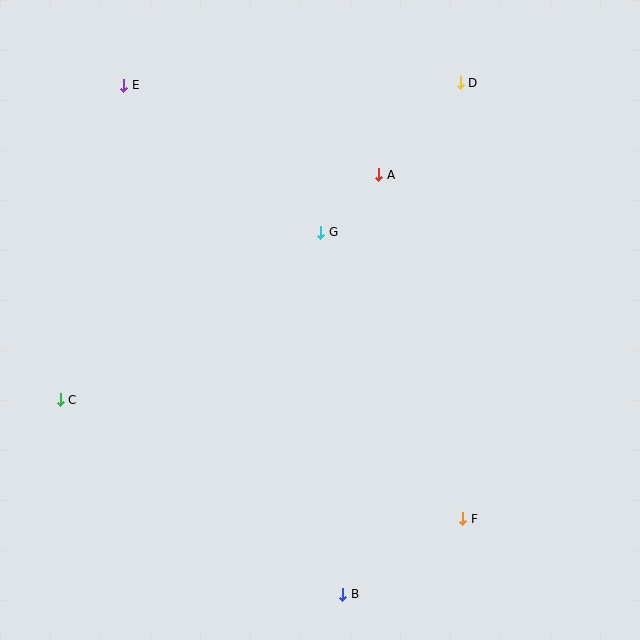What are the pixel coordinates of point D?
Point D is at (460, 83).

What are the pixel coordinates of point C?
Point C is at (60, 400).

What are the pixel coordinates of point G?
Point G is at (321, 232).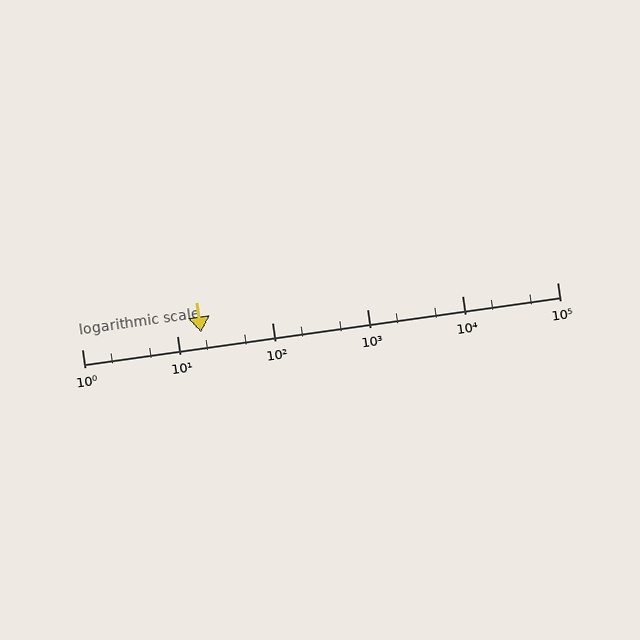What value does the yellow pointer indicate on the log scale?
The pointer indicates approximately 18.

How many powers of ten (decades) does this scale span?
The scale spans 5 decades, from 1 to 100000.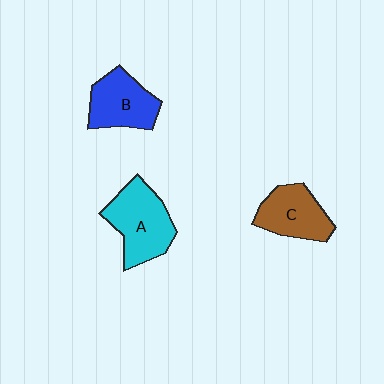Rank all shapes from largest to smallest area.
From largest to smallest: A (cyan), B (blue), C (brown).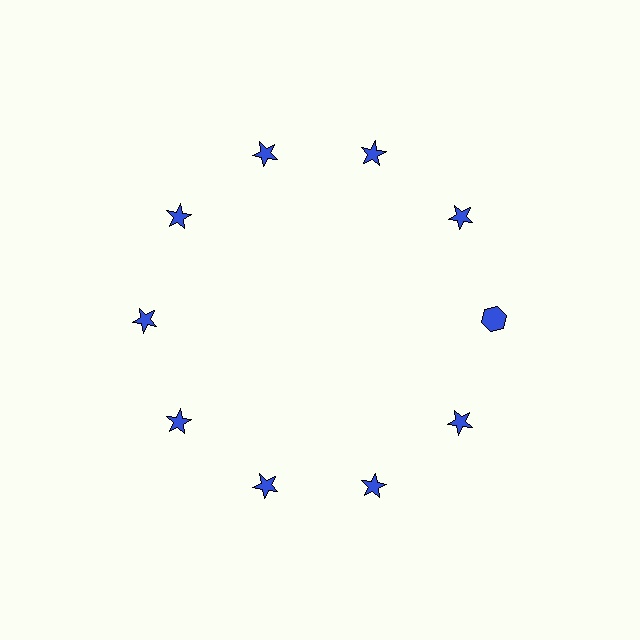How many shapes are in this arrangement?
There are 10 shapes arranged in a ring pattern.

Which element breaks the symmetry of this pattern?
The blue hexagon at roughly the 3 o'clock position breaks the symmetry. All other shapes are blue stars.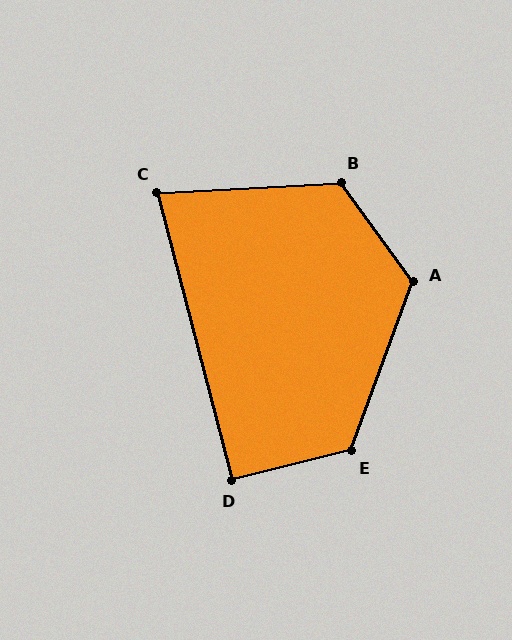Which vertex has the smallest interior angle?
C, at approximately 79 degrees.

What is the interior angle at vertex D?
Approximately 91 degrees (approximately right).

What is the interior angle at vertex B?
Approximately 123 degrees (obtuse).